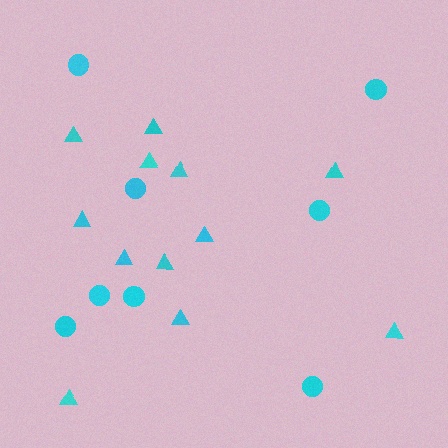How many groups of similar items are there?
There are 2 groups: one group of triangles (12) and one group of circles (8).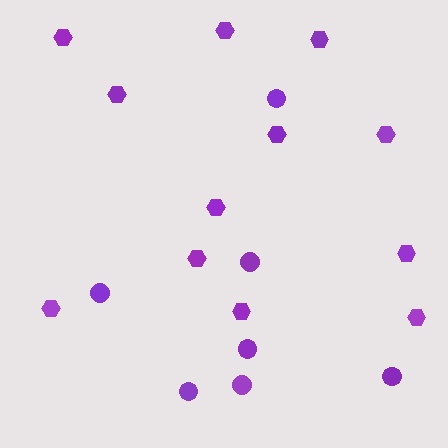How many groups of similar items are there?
There are 2 groups: one group of circles (7) and one group of hexagons (12).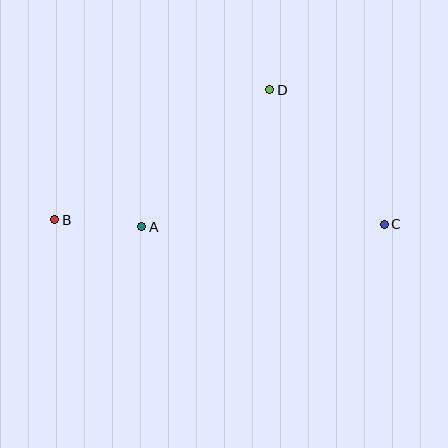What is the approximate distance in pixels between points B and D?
The distance between B and D is approximately 251 pixels.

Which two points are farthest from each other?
Points B and C are farthest from each other.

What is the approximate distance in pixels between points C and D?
The distance between C and D is approximately 177 pixels.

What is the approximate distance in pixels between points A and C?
The distance between A and C is approximately 243 pixels.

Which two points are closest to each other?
Points A and B are closest to each other.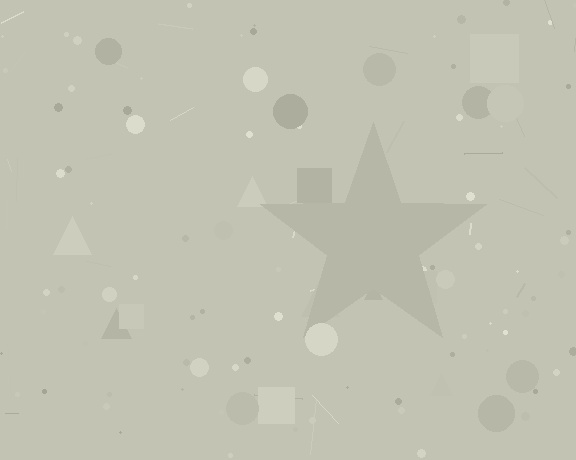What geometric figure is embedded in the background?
A star is embedded in the background.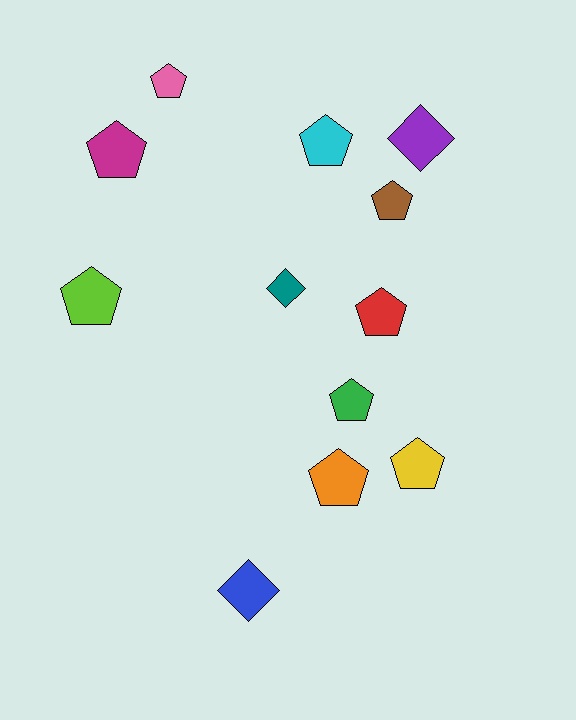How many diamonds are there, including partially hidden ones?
There are 3 diamonds.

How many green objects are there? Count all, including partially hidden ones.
There is 1 green object.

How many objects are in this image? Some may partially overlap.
There are 12 objects.